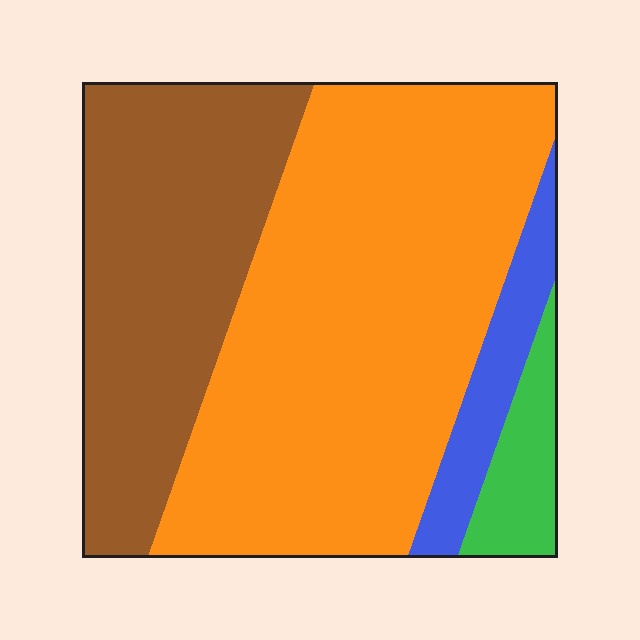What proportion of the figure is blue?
Blue covers roughly 10% of the figure.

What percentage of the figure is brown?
Brown takes up about one third (1/3) of the figure.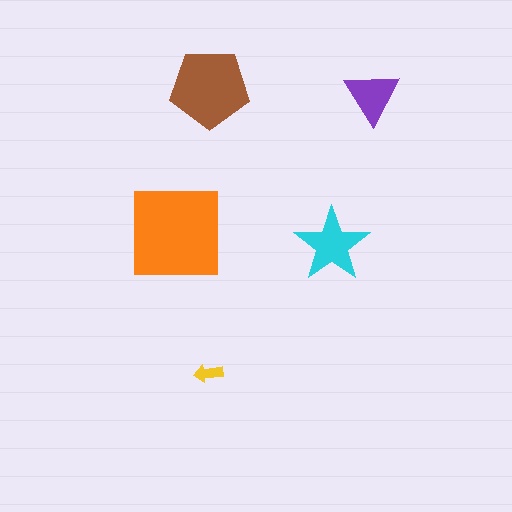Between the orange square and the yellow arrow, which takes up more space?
The orange square.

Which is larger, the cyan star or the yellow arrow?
The cyan star.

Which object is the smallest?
The yellow arrow.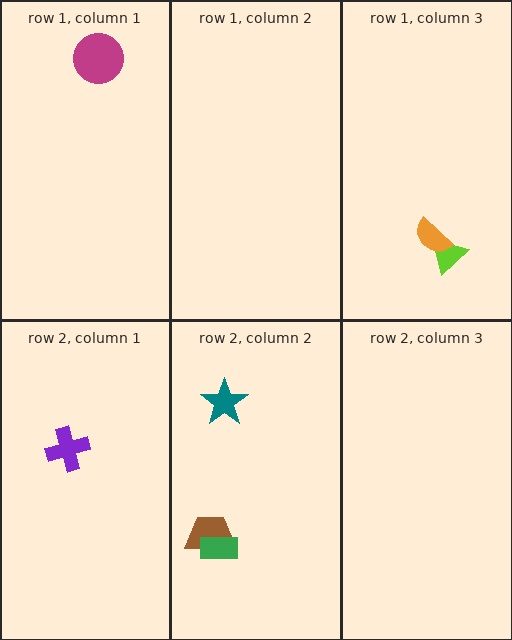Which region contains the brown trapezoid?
The row 2, column 2 region.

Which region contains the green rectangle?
The row 2, column 2 region.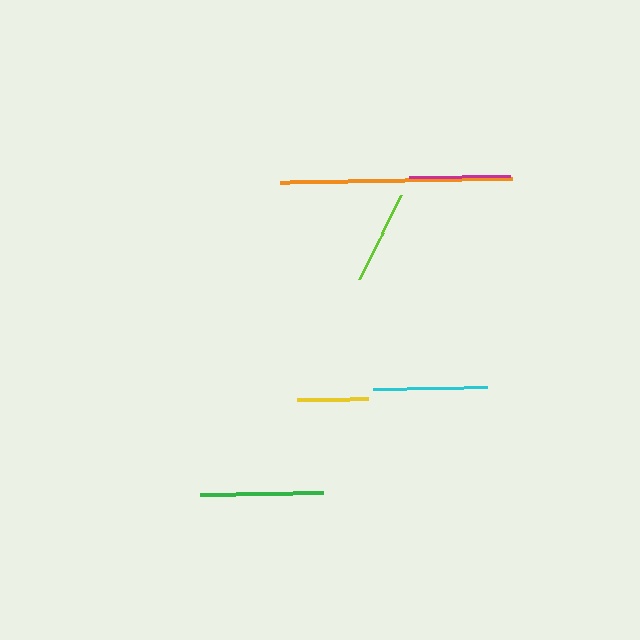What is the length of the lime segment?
The lime segment is approximately 95 pixels long.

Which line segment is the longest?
The orange line is the longest at approximately 232 pixels.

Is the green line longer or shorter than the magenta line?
The green line is longer than the magenta line.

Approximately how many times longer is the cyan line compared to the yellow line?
The cyan line is approximately 1.6 times the length of the yellow line.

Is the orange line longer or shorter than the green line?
The orange line is longer than the green line.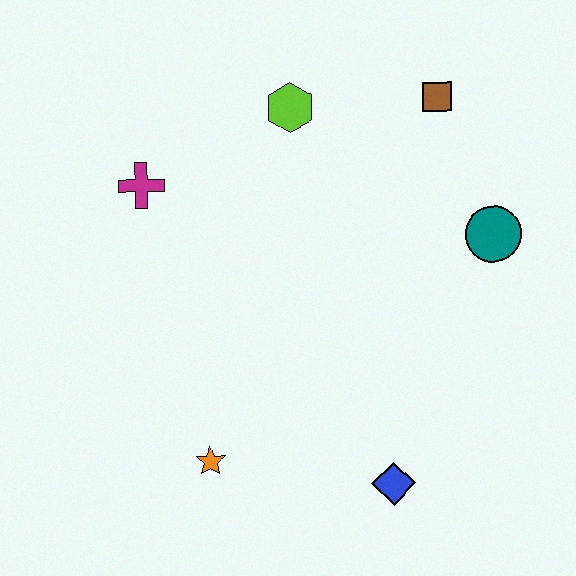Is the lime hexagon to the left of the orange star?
No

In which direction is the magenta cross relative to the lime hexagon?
The magenta cross is to the left of the lime hexagon.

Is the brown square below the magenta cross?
No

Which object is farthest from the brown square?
The orange star is farthest from the brown square.